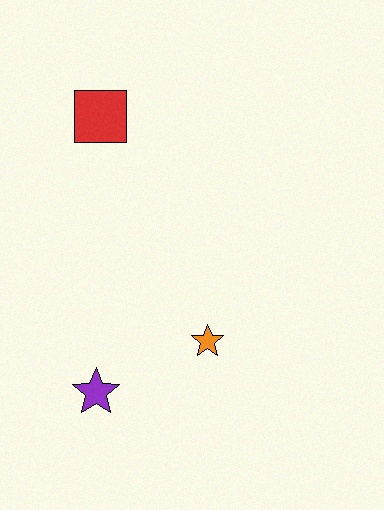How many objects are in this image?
There are 3 objects.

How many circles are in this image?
There are no circles.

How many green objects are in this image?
There are no green objects.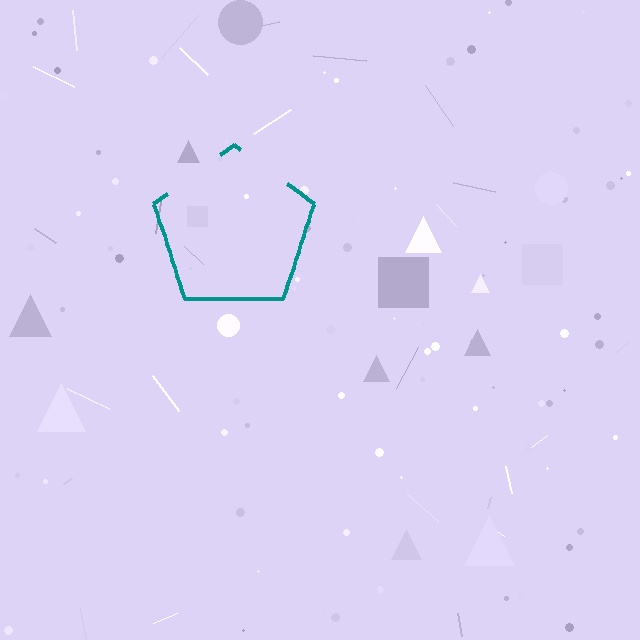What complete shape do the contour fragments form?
The contour fragments form a pentagon.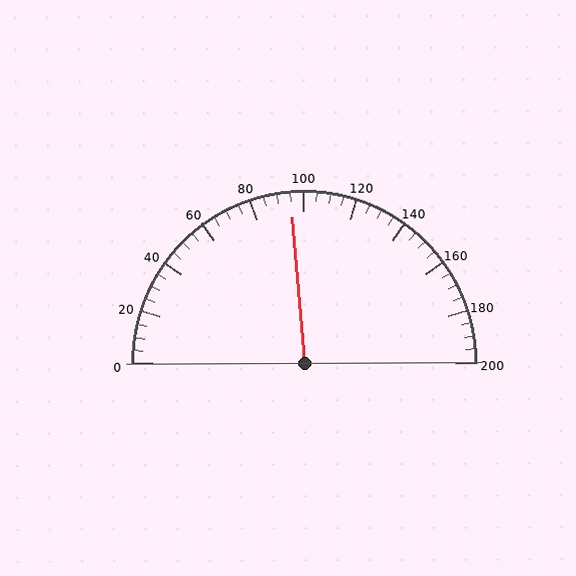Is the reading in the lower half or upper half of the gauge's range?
The reading is in the lower half of the range (0 to 200).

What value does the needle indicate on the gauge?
The needle indicates approximately 95.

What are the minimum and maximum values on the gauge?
The gauge ranges from 0 to 200.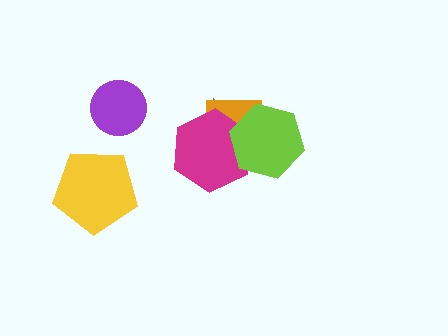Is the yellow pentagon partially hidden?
No, no other shape covers it.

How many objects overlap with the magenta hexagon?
3 objects overlap with the magenta hexagon.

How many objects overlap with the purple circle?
0 objects overlap with the purple circle.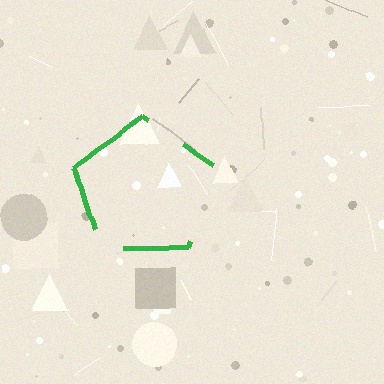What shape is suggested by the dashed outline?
The dashed outline suggests a pentagon.